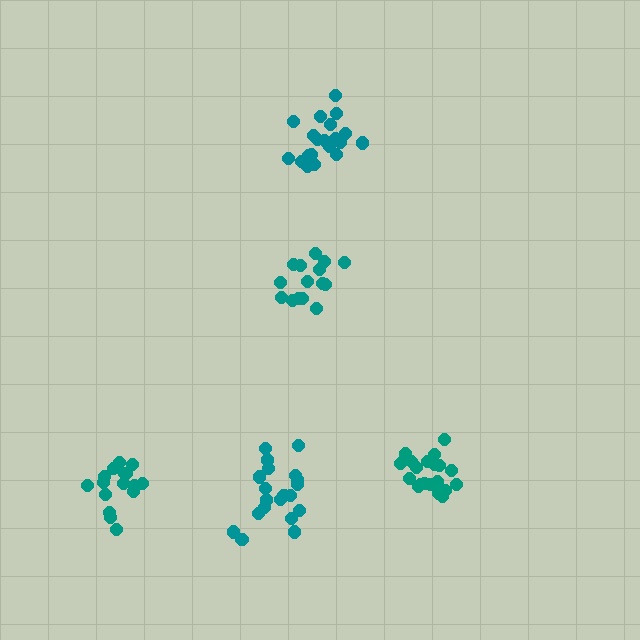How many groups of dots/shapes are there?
There are 5 groups.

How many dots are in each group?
Group 1: 15 dots, Group 2: 21 dots, Group 3: 20 dots, Group 4: 21 dots, Group 5: 17 dots (94 total).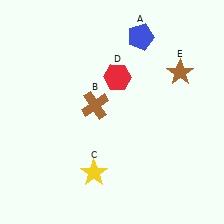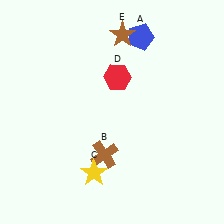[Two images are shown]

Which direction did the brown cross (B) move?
The brown cross (B) moved down.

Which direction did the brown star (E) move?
The brown star (E) moved left.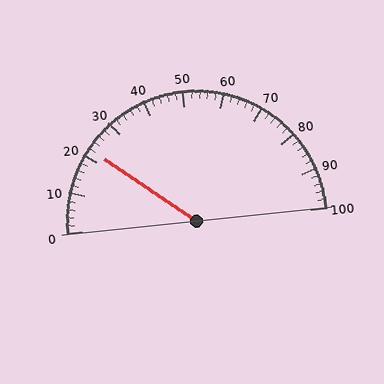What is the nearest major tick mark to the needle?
The nearest major tick mark is 20.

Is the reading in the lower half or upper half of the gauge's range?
The reading is in the lower half of the range (0 to 100).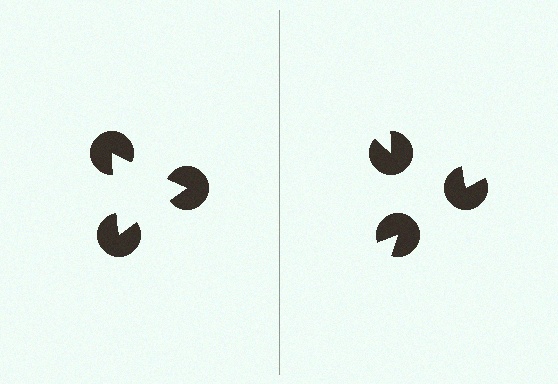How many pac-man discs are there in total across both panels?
6 — 3 on each side.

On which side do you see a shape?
An illusory triangle appears on the left side. On the right side the wedge cuts are rotated, so no coherent shape forms.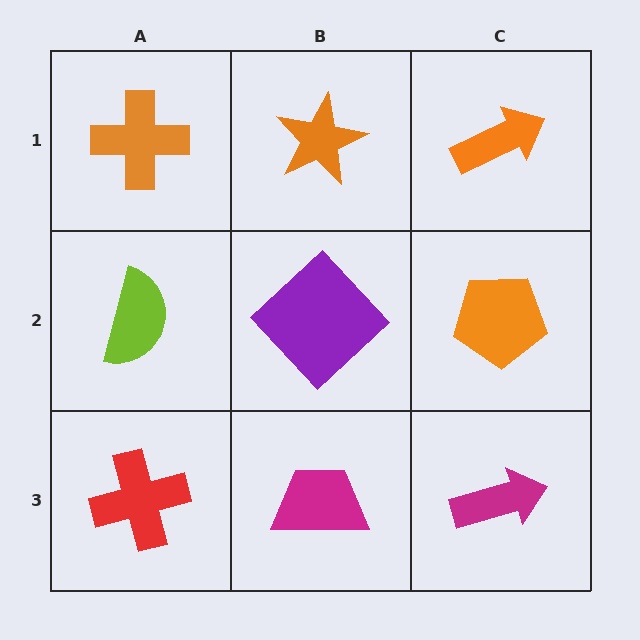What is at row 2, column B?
A purple diamond.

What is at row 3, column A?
A red cross.